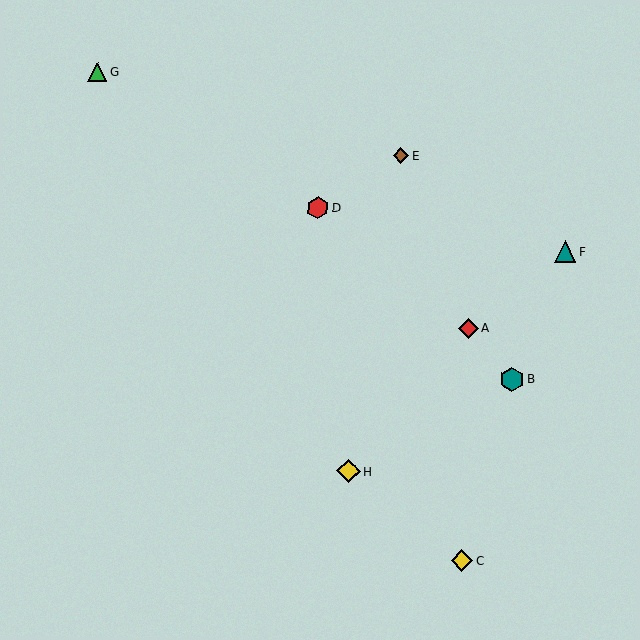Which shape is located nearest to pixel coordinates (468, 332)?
The red diamond (labeled A) at (468, 328) is nearest to that location.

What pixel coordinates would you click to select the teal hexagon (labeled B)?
Click at (512, 379) to select the teal hexagon B.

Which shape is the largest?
The teal hexagon (labeled B) is the largest.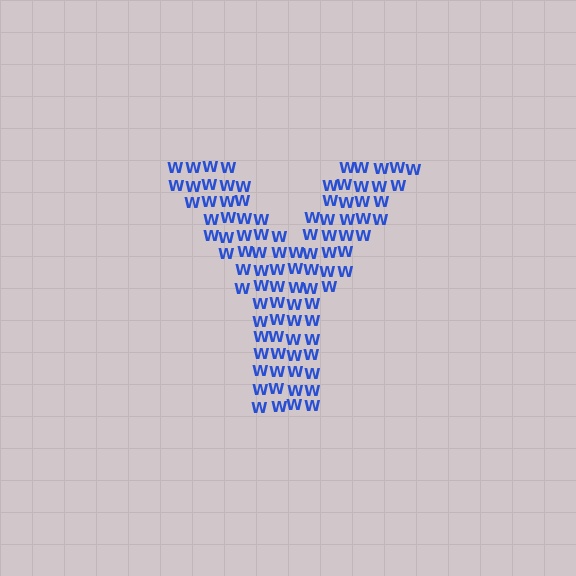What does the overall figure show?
The overall figure shows the letter Y.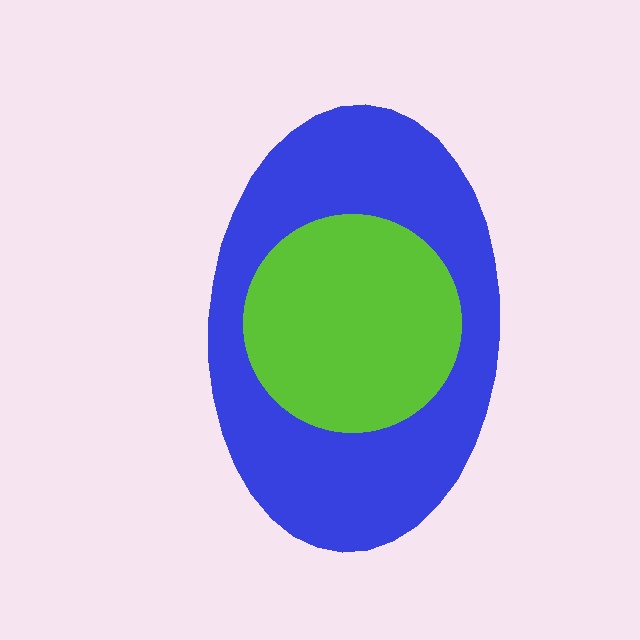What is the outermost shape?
The blue ellipse.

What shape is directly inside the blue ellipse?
The lime circle.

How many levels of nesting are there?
2.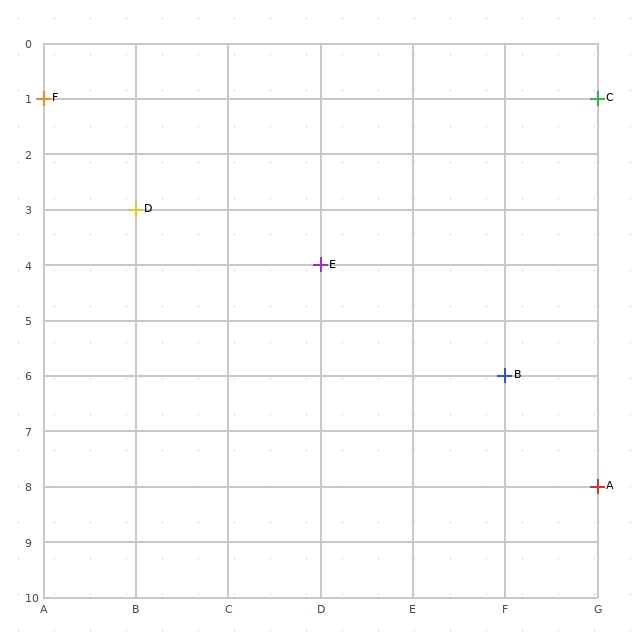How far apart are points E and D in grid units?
Points E and D are 2 columns and 1 row apart (about 2.2 grid units diagonally).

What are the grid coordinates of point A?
Point A is at grid coordinates (G, 8).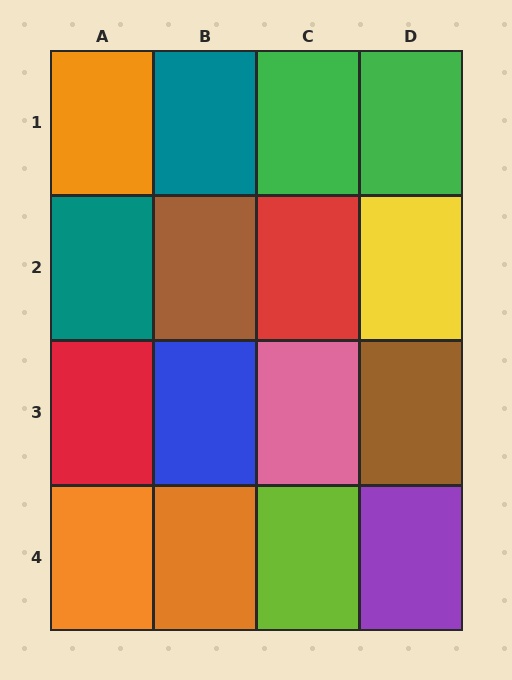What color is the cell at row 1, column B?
Teal.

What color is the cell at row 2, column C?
Red.